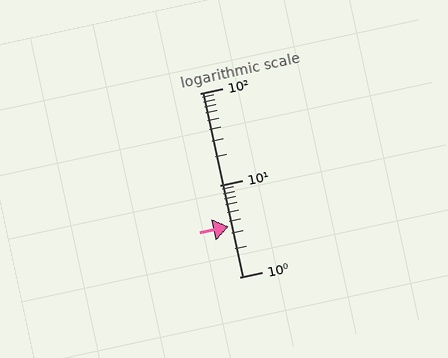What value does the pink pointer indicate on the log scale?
The pointer indicates approximately 3.5.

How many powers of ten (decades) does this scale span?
The scale spans 2 decades, from 1 to 100.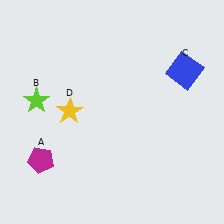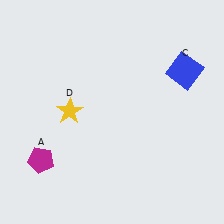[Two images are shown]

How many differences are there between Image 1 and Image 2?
There is 1 difference between the two images.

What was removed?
The lime star (B) was removed in Image 2.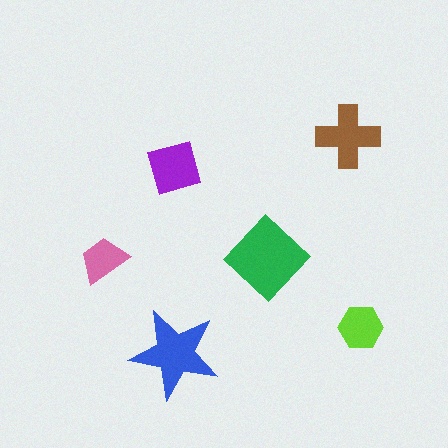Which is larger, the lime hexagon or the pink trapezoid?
The lime hexagon.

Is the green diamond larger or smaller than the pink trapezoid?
Larger.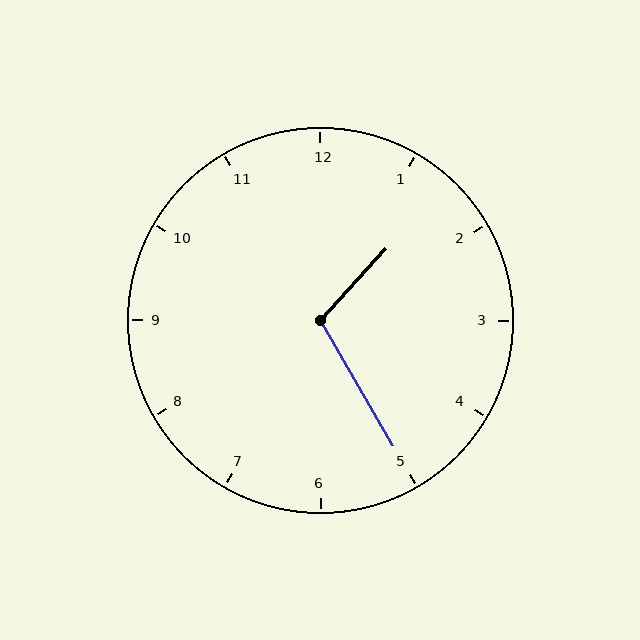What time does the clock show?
1:25.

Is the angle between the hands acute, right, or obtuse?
It is obtuse.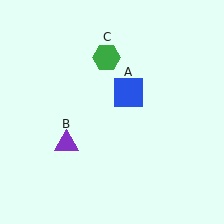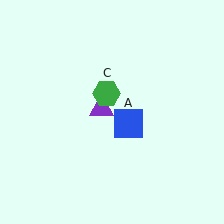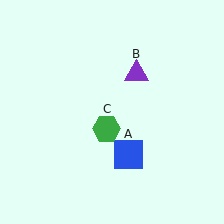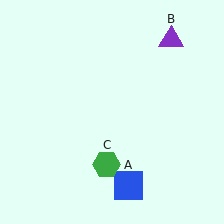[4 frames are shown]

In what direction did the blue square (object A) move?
The blue square (object A) moved down.